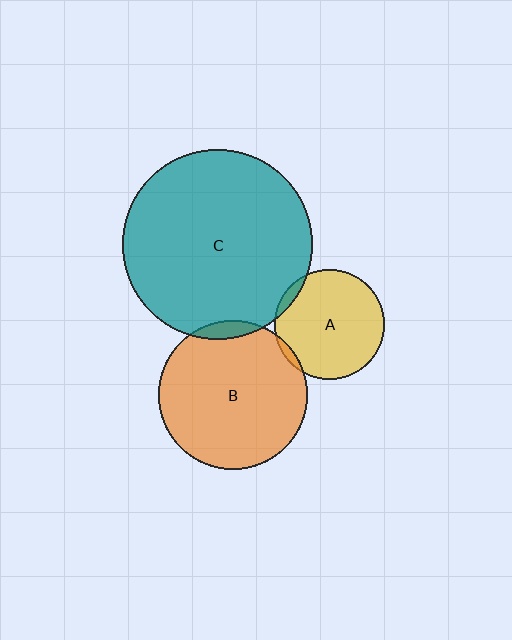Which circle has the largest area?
Circle C (teal).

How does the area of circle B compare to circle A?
Approximately 1.8 times.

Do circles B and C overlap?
Yes.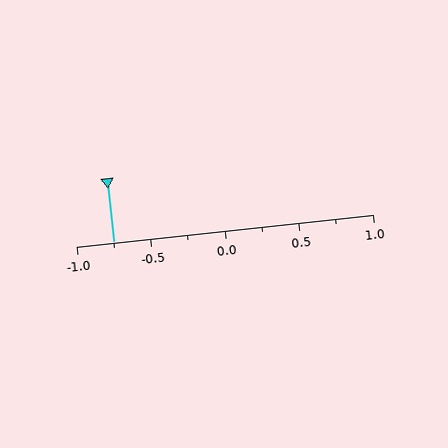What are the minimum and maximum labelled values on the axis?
The axis runs from -1.0 to 1.0.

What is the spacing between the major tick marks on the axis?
The major ticks are spaced 0.5 apart.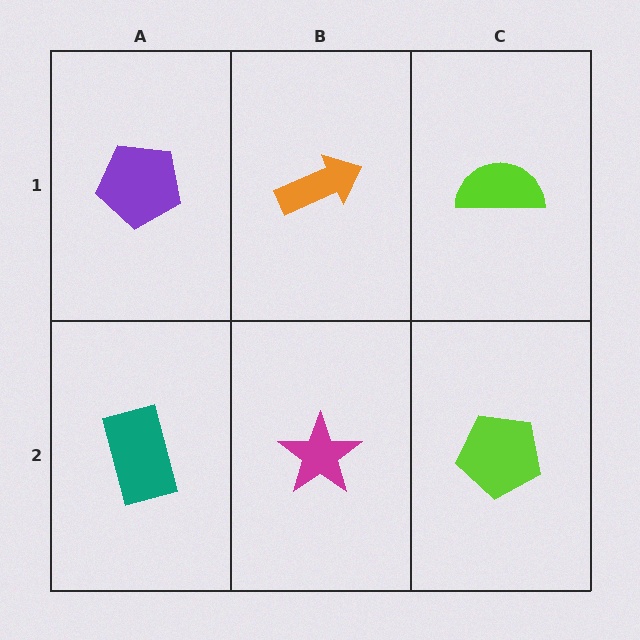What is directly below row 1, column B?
A magenta star.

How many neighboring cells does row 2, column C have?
2.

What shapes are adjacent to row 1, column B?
A magenta star (row 2, column B), a purple pentagon (row 1, column A), a lime semicircle (row 1, column C).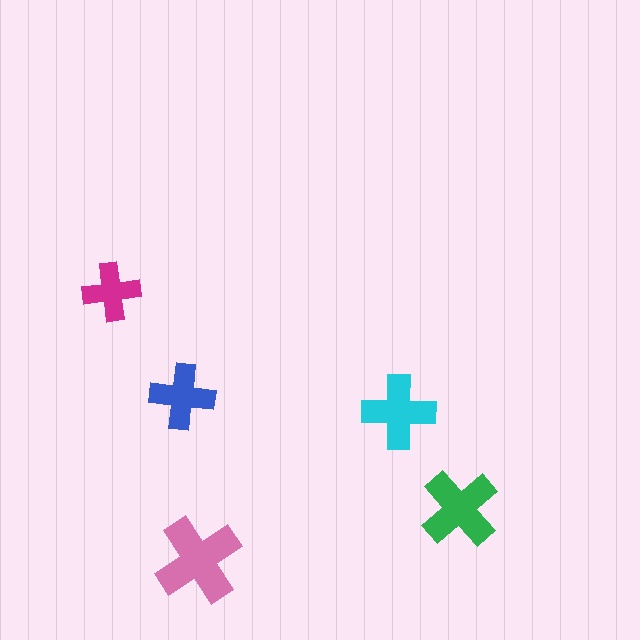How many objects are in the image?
There are 5 objects in the image.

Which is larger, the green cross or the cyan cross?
The green one.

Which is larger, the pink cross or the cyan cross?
The pink one.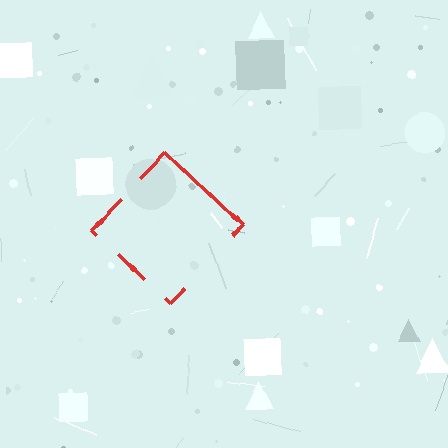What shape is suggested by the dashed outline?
The dashed outline suggests a diamond.